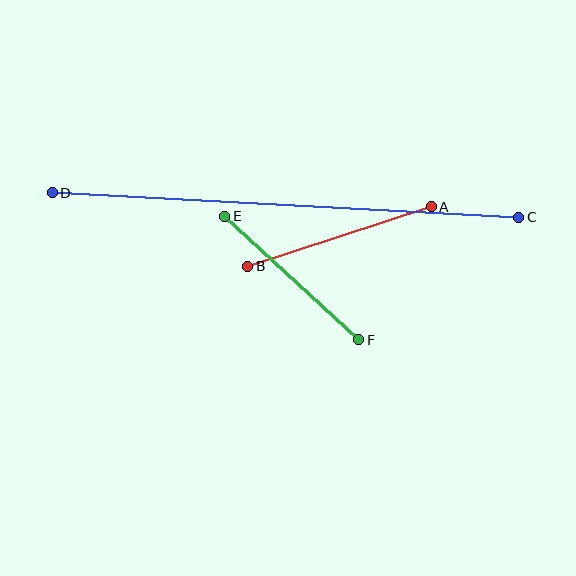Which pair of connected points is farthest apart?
Points C and D are farthest apart.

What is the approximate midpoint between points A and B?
The midpoint is at approximately (340, 237) pixels.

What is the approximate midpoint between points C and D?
The midpoint is at approximately (285, 205) pixels.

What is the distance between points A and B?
The distance is approximately 193 pixels.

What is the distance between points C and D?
The distance is approximately 467 pixels.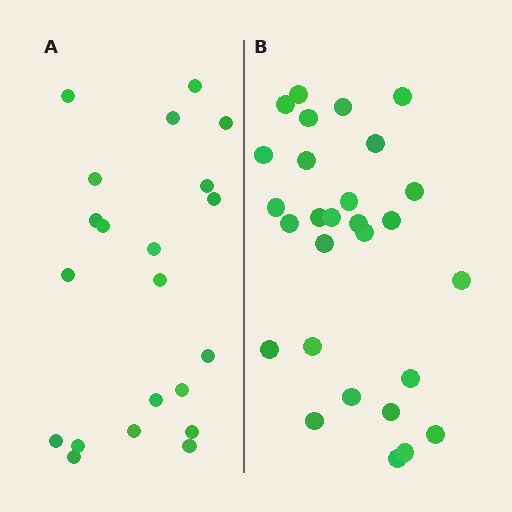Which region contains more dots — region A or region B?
Region B (the right region) has more dots.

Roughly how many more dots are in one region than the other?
Region B has roughly 8 or so more dots than region A.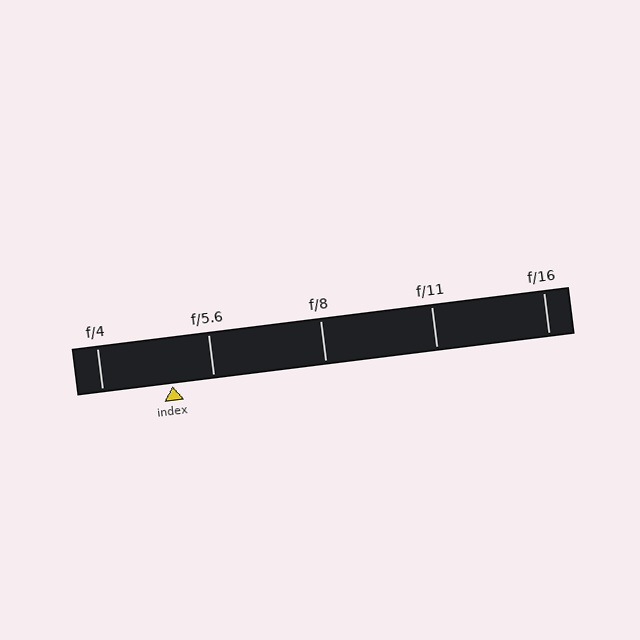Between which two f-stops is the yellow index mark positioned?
The index mark is between f/4 and f/5.6.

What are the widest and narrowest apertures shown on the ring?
The widest aperture shown is f/4 and the narrowest is f/16.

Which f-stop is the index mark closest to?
The index mark is closest to f/5.6.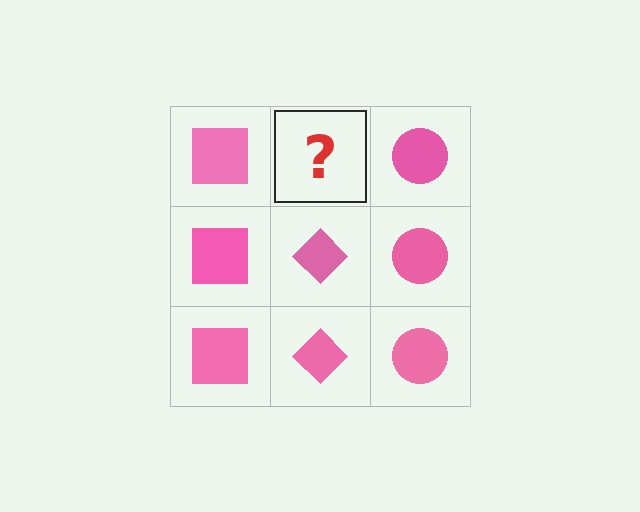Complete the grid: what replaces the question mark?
The question mark should be replaced with a pink diamond.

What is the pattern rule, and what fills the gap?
The rule is that each column has a consistent shape. The gap should be filled with a pink diamond.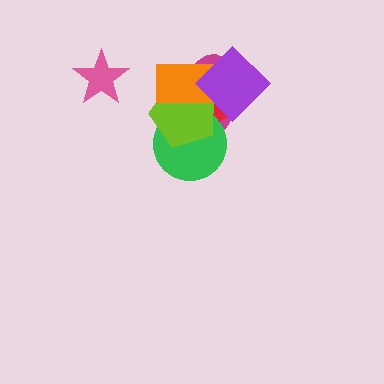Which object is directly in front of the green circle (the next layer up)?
The lime pentagon is directly in front of the green circle.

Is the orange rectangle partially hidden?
Yes, it is partially covered by another shape.